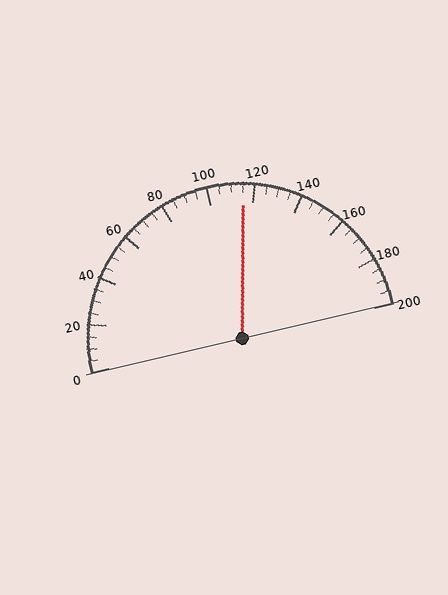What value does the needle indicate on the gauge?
The needle indicates approximately 115.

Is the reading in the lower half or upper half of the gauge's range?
The reading is in the upper half of the range (0 to 200).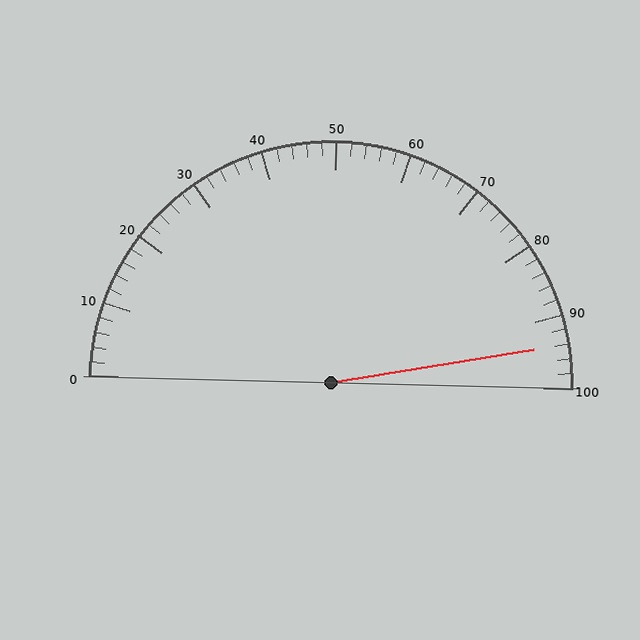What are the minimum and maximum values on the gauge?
The gauge ranges from 0 to 100.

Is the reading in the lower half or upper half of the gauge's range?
The reading is in the upper half of the range (0 to 100).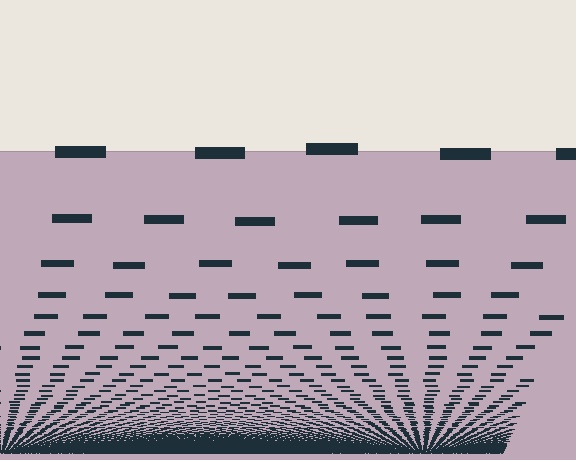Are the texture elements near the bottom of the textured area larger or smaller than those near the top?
Smaller. The gradient is inverted — elements near the bottom are smaller and denser.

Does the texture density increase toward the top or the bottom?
Density increases toward the bottom.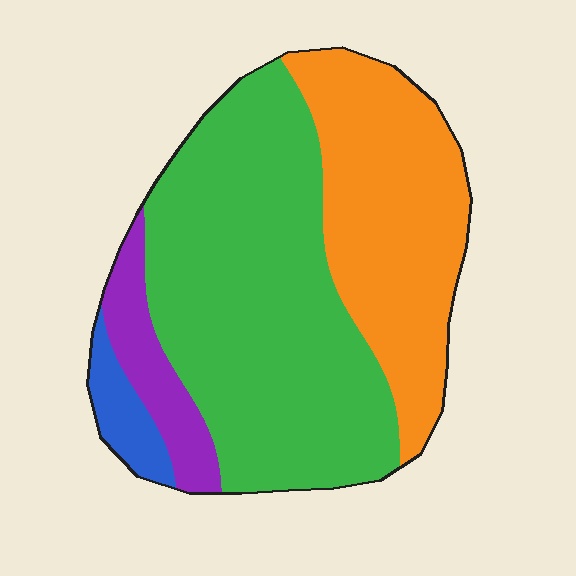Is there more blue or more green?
Green.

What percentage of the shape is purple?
Purple covers roughly 10% of the shape.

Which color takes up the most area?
Green, at roughly 55%.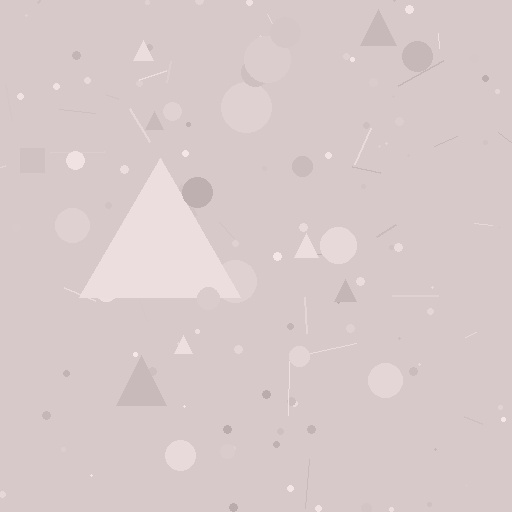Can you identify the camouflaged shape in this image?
The camouflaged shape is a triangle.